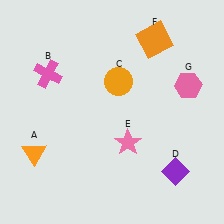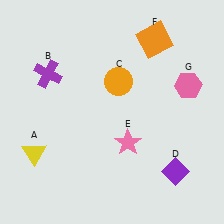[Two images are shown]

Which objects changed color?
A changed from orange to yellow. B changed from pink to purple.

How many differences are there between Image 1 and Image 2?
There are 2 differences between the two images.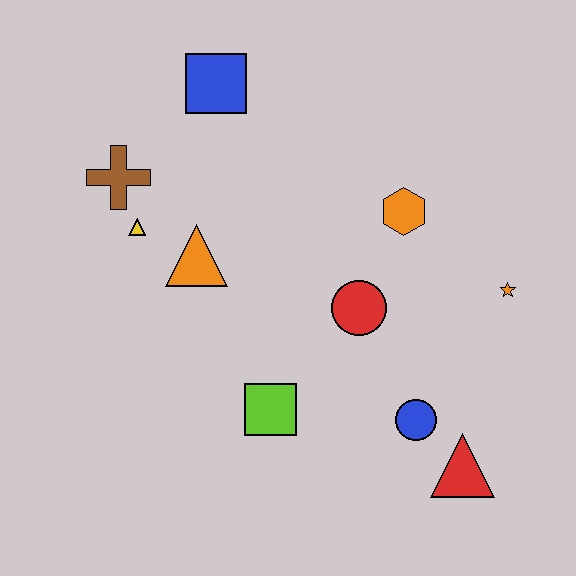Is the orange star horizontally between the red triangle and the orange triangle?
No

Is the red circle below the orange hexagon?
Yes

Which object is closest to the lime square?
The red circle is closest to the lime square.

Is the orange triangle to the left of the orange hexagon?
Yes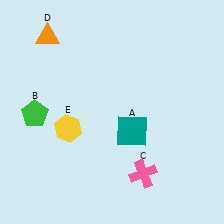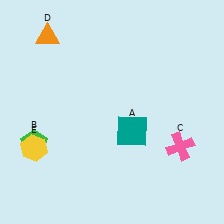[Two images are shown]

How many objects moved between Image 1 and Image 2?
3 objects moved between the two images.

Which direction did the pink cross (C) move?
The pink cross (C) moved right.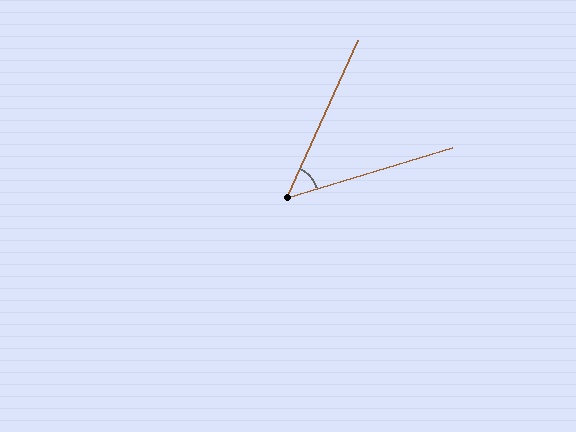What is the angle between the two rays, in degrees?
Approximately 49 degrees.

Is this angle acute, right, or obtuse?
It is acute.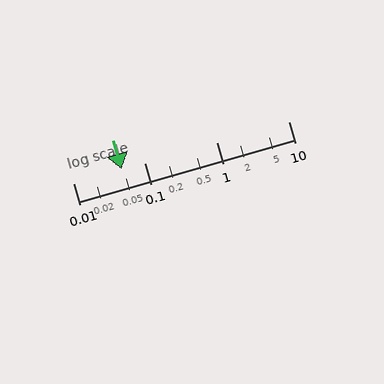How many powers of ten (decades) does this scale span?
The scale spans 3 decades, from 0.01 to 10.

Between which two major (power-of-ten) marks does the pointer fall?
The pointer is between 0.01 and 0.1.